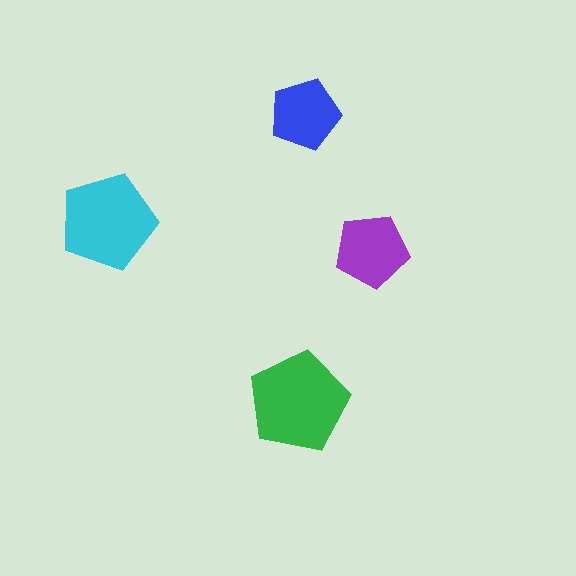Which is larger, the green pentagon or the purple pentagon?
The green one.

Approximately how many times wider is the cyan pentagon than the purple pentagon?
About 1.5 times wider.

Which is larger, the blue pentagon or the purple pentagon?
The purple one.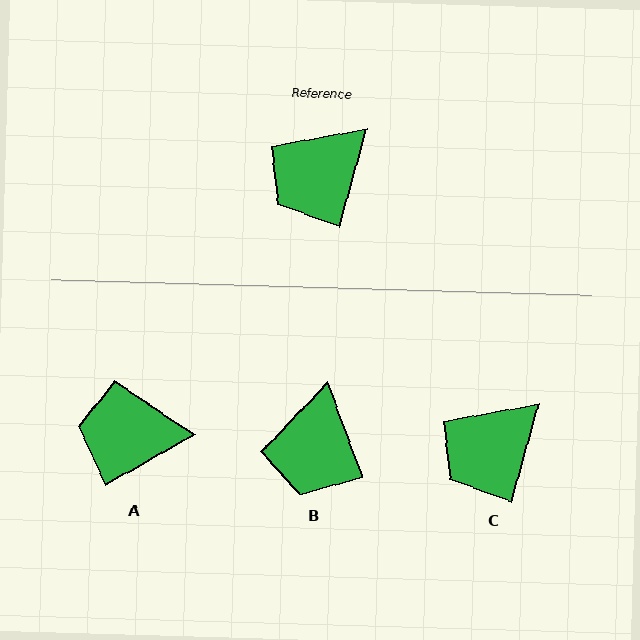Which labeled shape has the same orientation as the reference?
C.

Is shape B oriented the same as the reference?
No, it is off by about 36 degrees.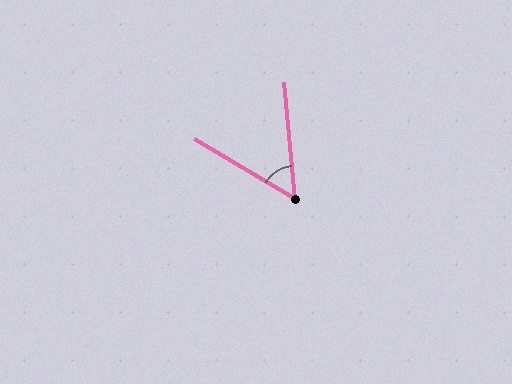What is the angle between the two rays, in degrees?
Approximately 54 degrees.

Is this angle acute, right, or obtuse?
It is acute.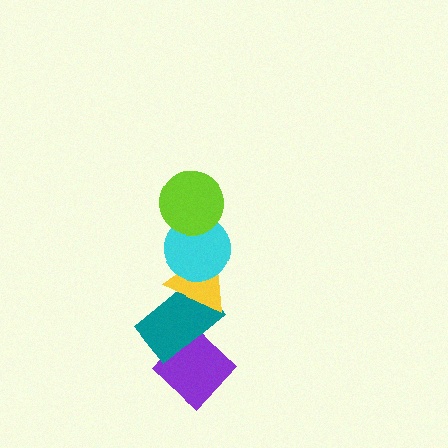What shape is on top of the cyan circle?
The lime circle is on top of the cyan circle.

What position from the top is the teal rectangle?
The teal rectangle is 4th from the top.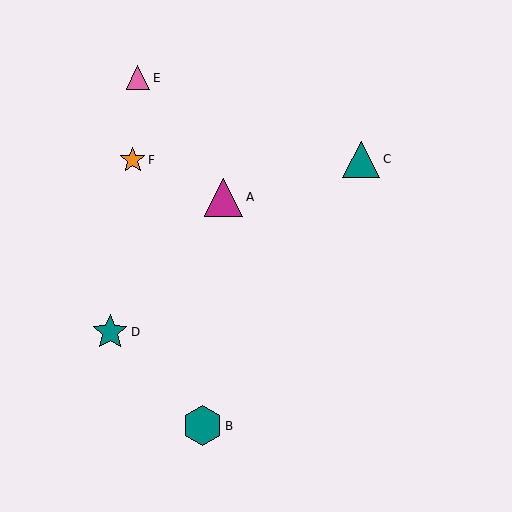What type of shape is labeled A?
Shape A is a magenta triangle.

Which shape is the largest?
The teal hexagon (labeled B) is the largest.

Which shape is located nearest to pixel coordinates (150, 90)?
The pink triangle (labeled E) at (138, 78) is nearest to that location.